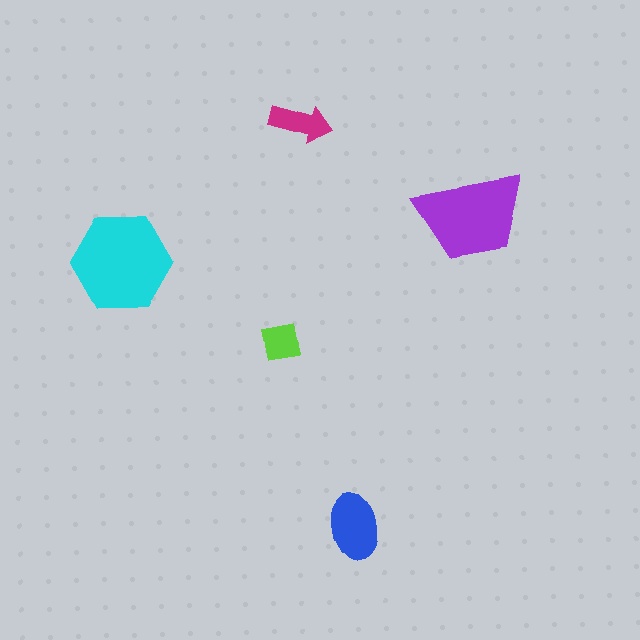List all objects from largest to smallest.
The cyan hexagon, the purple trapezoid, the blue ellipse, the magenta arrow, the lime square.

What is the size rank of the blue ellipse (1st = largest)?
3rd.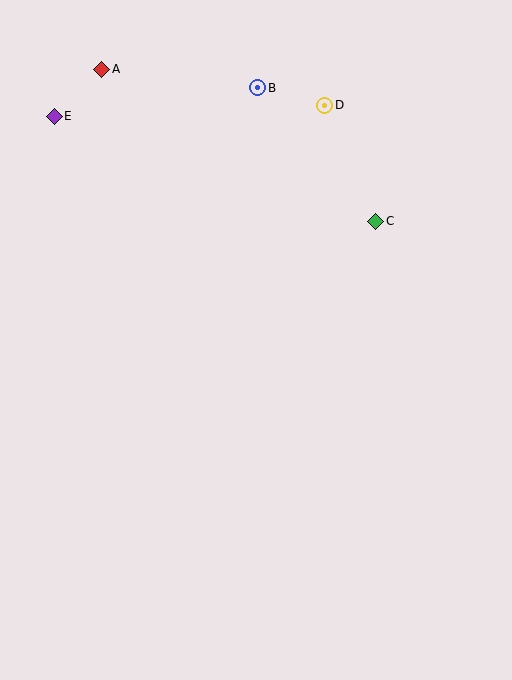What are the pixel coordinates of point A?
Point A is at (102, 69).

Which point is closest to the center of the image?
Point C at (376, 221) is closest to the center.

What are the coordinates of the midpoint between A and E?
The midpoint between A and E is at (78, 93).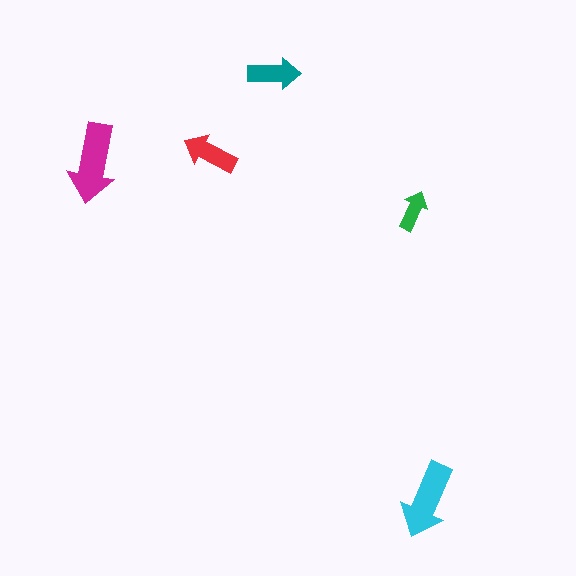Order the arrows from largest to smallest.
the magenta one, the cyan one, the red one, the teal one, the green one.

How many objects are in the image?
There are 5 objects in the image.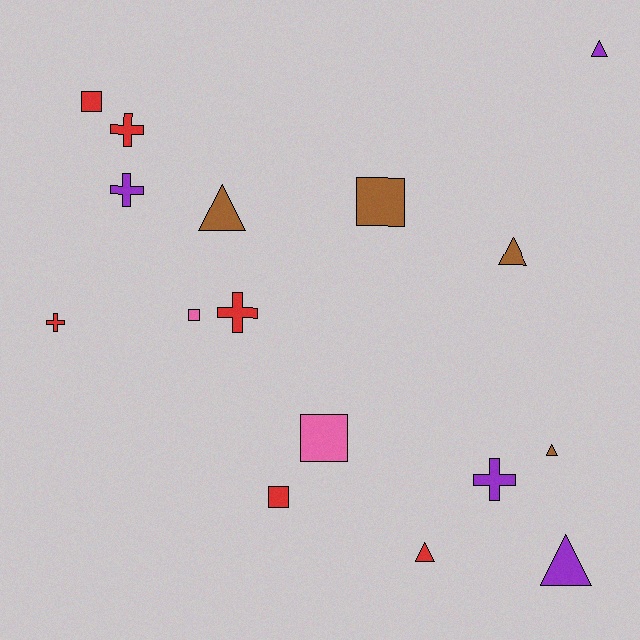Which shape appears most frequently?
Triangle, with 6 objects.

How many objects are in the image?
There are 16 objects.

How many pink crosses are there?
There are no pink crosses.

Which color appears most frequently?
Red, with 6 objects.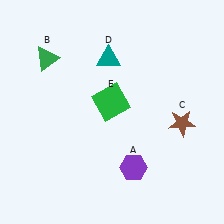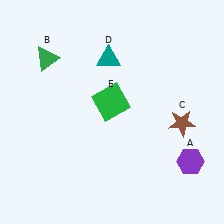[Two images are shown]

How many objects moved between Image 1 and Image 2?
1 object moved between the two images.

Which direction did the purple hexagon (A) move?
The purple hexagon (A) moved right.